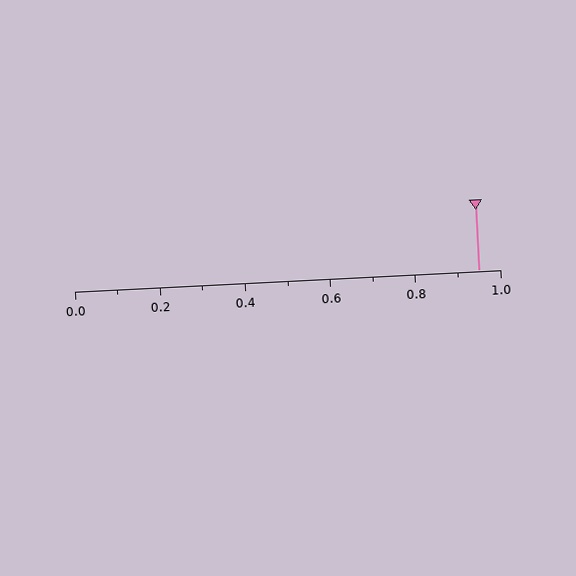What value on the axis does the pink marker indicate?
The marker indicates approximately 0.95.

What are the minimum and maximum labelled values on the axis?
The axis runs from 0.0 to 1.0.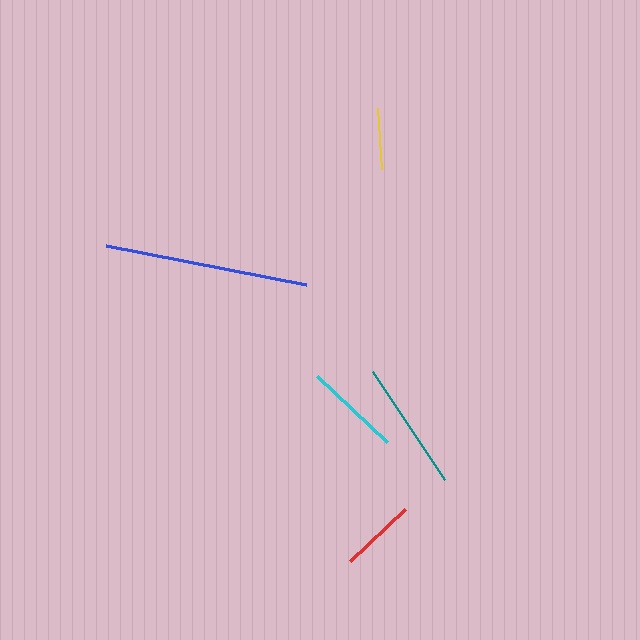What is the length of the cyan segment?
The cyan segment is approximately 97 pixels long.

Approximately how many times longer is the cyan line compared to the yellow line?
The cyan line is approximately 1.6 times the length of the yellow line.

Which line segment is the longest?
The blue line is the longest at approximately 204 pixels.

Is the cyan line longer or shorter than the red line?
The cyan line is longer than the red line.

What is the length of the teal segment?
The teal segment is approximately 130 pixels long.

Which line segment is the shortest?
The yellow line is the shortest at approximately 61 pixels.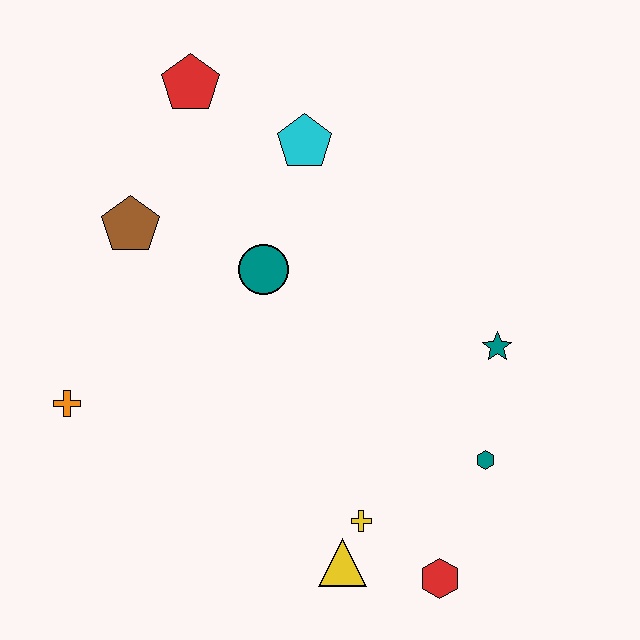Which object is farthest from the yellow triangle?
The red pentagon is farthest from the yellow triangle.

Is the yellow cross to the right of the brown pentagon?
Yes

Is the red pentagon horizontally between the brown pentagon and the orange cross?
No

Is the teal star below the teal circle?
Yes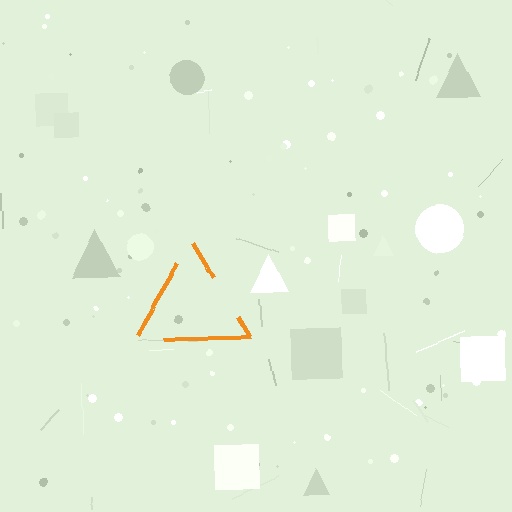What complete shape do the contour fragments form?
The contour fragments form a triangle.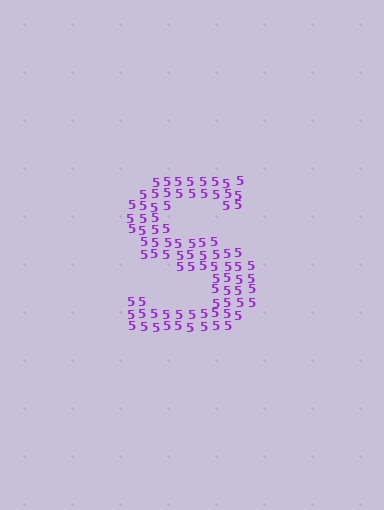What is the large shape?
The large shape is the letter S.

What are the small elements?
The small elements are digit 5's.